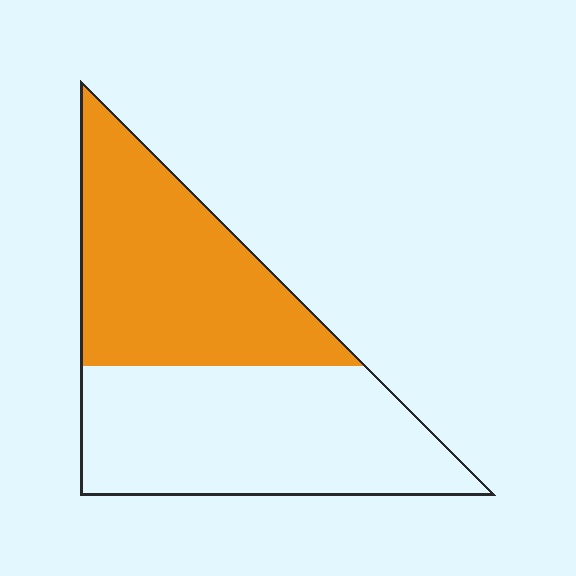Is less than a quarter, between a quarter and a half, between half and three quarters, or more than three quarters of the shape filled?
Between a quarter and a half.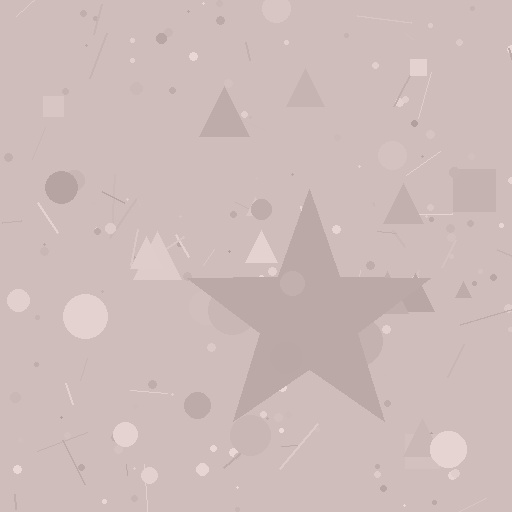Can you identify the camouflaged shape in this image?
The camouflaged shape is a star.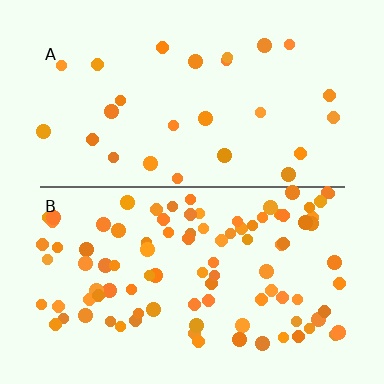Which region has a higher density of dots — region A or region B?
B (the bottom).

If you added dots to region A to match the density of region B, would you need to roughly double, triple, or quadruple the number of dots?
Approximately quadruple.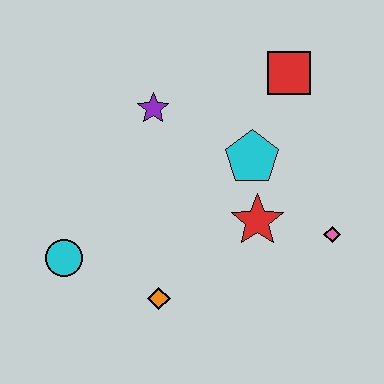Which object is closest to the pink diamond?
The red star is closest to the pink diamond.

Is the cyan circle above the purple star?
No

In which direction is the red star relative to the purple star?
The red star is below the purple star.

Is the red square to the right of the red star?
Yes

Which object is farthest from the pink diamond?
The cyan circle is farthest from the pink diamond.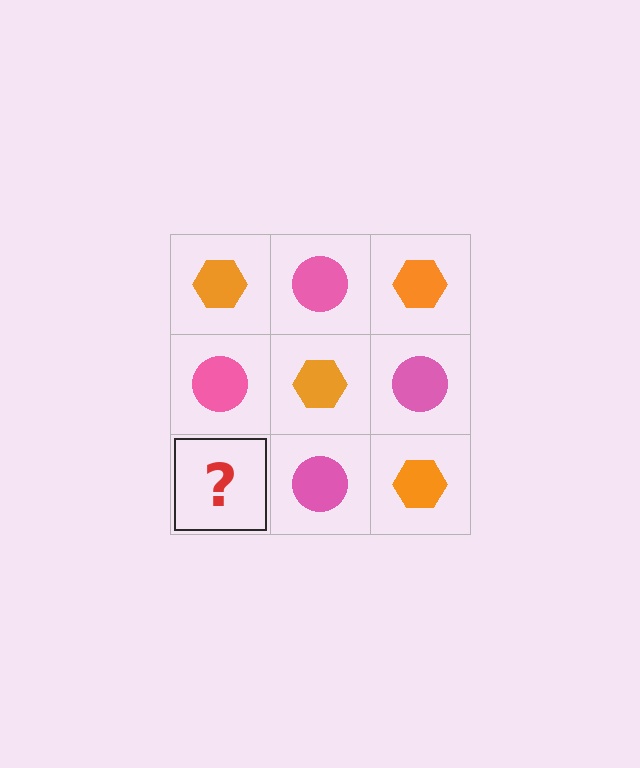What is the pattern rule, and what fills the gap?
The rule is that it alternates orange hexagon and pink circle in a checkerboard pattern. The gap should be filled with an orange hexagon.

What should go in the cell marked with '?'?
The missing cell should contain an orange hexagon.